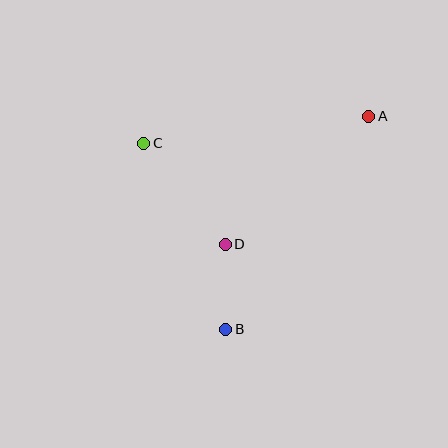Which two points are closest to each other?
Points B and D are closest to each other.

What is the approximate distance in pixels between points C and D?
The distance between C and D is approximately 129 pixels.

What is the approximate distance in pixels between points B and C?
The distance between B and C is approximately 203 pixels.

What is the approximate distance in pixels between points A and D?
The distance between A and D is approximately 192 pixels.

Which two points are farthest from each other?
Points A and B are farthest from each other.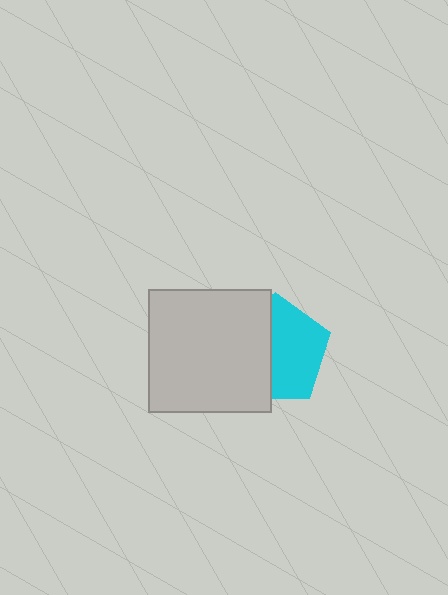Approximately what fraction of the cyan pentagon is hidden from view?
Roughly 45% of the cyan pentagon is hidden behind the light gray square.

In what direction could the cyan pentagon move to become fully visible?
The cyan pentagon could move right. That would shift it out from behind the light gray square entirely.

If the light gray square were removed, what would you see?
You would see the complete cyan pentagon.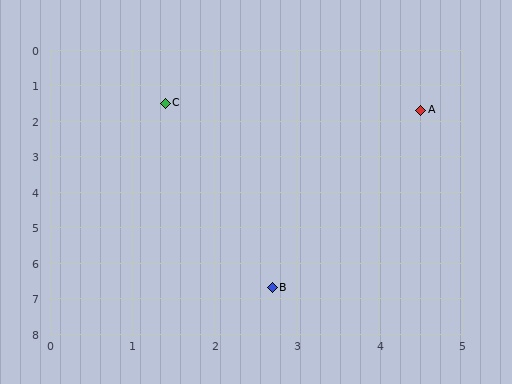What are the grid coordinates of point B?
Point B is at approximately (2.7, 6.7).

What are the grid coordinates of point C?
Point C is at approximately (1.4, 1.5).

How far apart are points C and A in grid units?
Points C and A are about 3.1 grid units apart.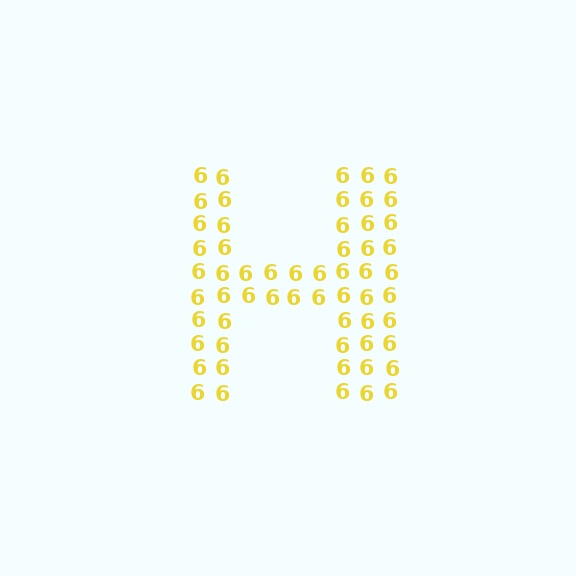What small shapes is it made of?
It is made of small digit 6's.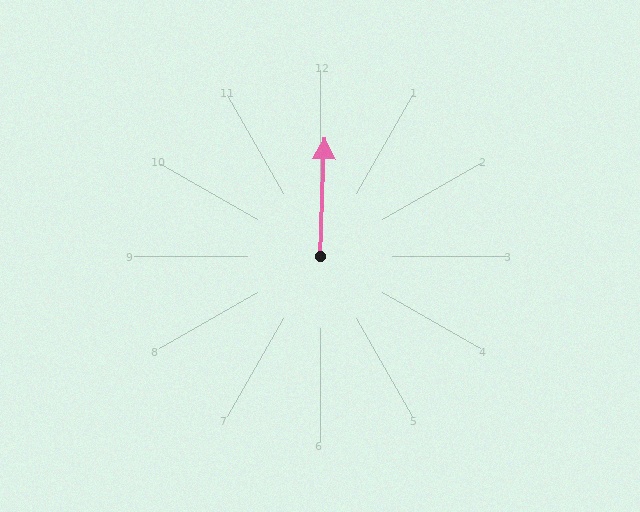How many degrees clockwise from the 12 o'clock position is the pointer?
Approximately 2 degrees.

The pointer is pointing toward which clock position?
Roughly 12 o'clock.